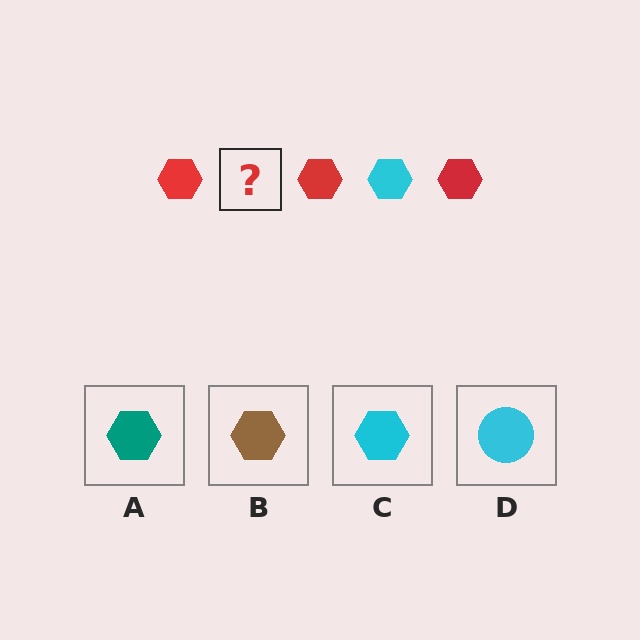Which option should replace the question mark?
Option C.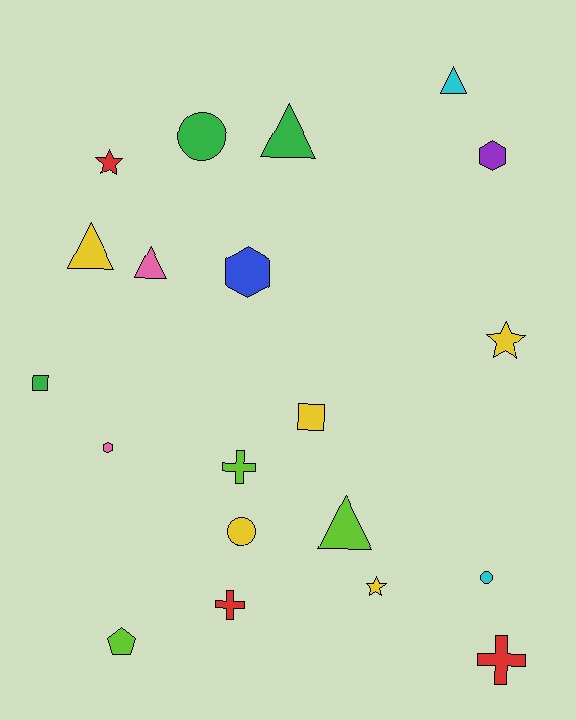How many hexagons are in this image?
There are 3 hexagons.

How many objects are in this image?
There are 20 objects.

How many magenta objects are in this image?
There are no magenta objects.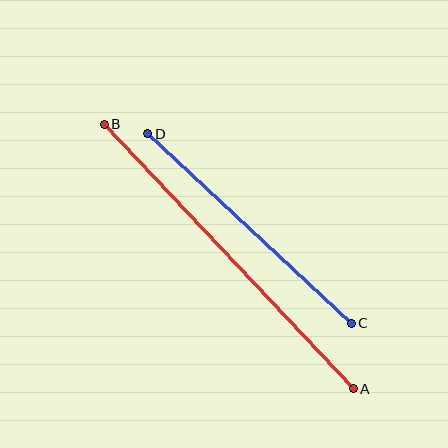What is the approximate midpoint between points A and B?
The midpoint is at approximately (229, 257) pixels.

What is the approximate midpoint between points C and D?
The midpoint is at approximately (250, 229) pixels.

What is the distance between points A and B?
The distance is approximately 364 pixels.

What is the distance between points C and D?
The distance is approximately 278 pixels.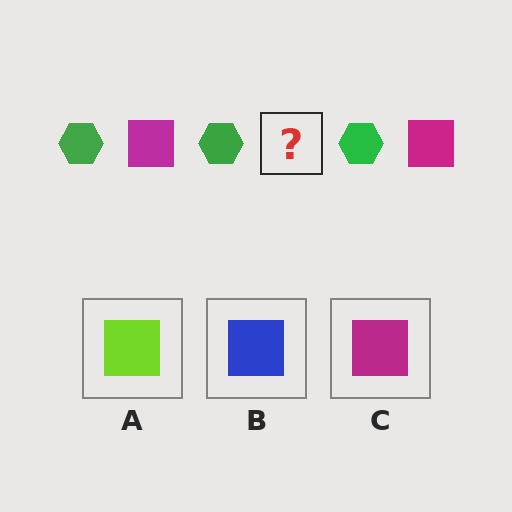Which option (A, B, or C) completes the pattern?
C.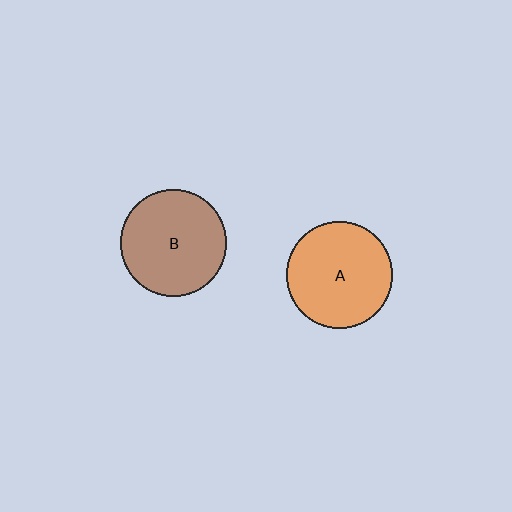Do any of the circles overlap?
No, none of the circles overlap.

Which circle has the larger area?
Circle B (brown).